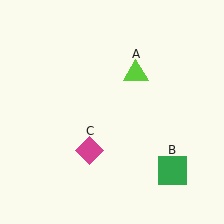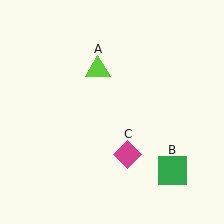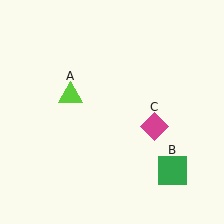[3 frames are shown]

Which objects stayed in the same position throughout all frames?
Green square (object B) remained stationary.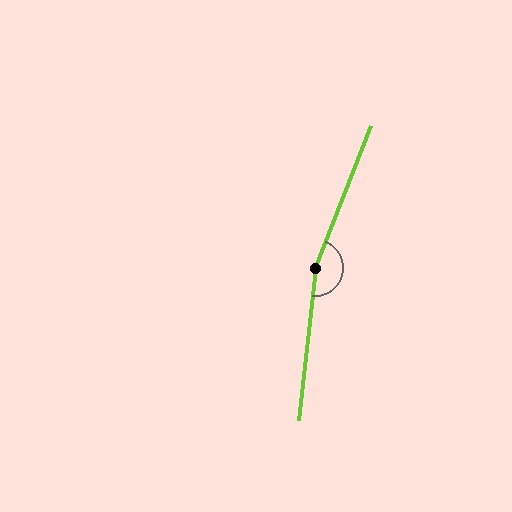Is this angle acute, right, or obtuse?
It is obtuse.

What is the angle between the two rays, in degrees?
Approximately 165 degrees.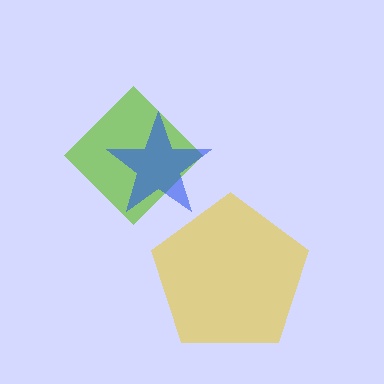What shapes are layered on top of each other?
The layered shapes are: a yellow pentagon, a lime diamond, a blue star.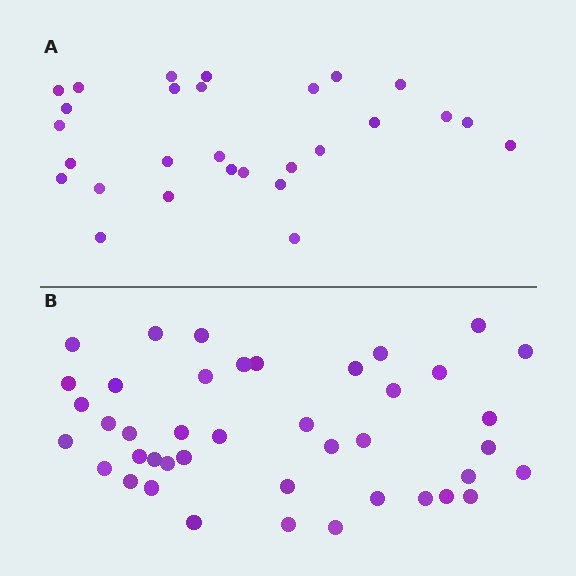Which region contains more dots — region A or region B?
Region B (the bottom region) has more dots.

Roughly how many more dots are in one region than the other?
Region B has approximately 15 more dots than region A.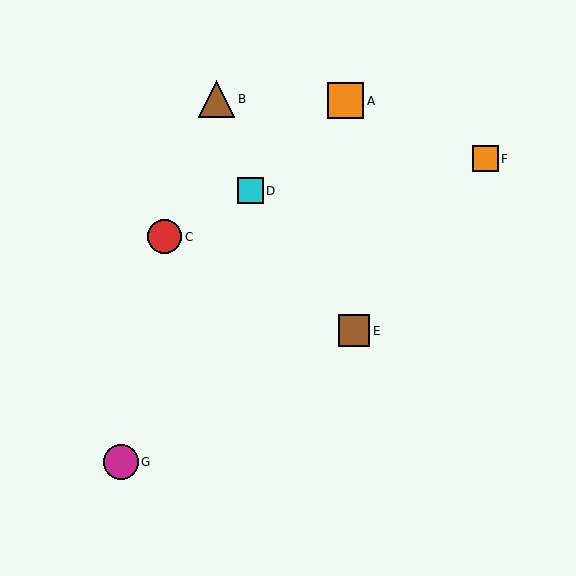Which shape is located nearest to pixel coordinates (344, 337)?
The brown square (labeled E) at (354, 331) is nearest to that location.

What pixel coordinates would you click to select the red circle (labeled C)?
Click at (165, 237) to select the red circle C.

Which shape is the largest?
The brown triangle (labeled B) is the largest.